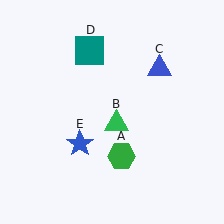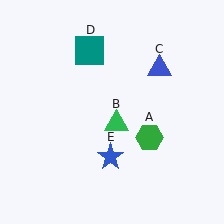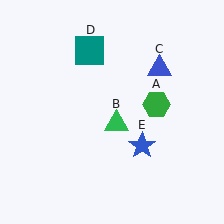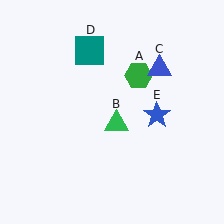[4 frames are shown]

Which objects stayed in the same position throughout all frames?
Green triangle (object B) and blue triangle (object C) and teal square (object D) remained stationary.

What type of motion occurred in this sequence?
The green hexagon (object A), blue star (object E) rotated counterclockwise around the center of the scene.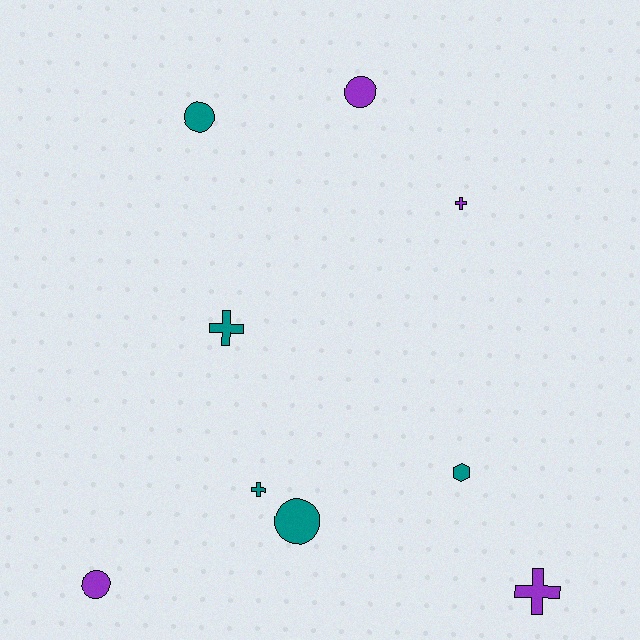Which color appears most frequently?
Teal, with 5 objects.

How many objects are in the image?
There are 9 objects.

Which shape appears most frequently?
Cross, with 4 objects.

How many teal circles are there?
There are 2 teal circles.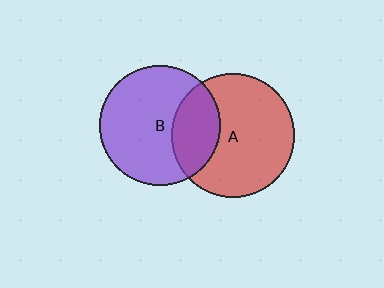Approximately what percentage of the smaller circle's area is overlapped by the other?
Approximately 30%.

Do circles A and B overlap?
Yes.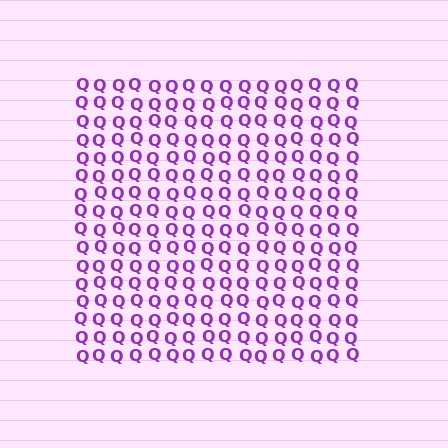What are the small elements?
The small elements are letter Q's.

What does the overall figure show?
The overall figure shows a square.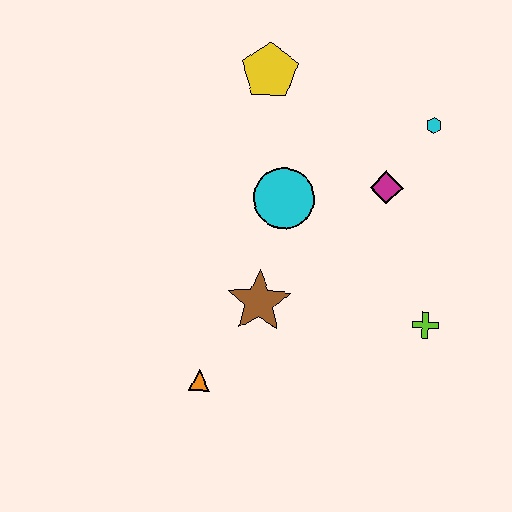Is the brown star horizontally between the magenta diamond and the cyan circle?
No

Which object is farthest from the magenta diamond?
The orange triangle is farthest from the magenta diamond.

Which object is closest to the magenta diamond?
The cyan hexagon is closest to the magenta diamond.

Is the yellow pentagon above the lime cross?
Yes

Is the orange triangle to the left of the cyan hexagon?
Yes